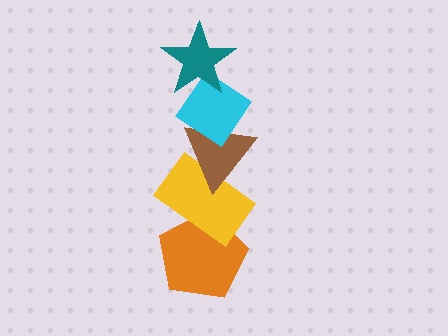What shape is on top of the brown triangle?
The cyan diamond is on top of the brown triangle.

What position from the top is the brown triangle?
The brown triangle is 3rd from the top.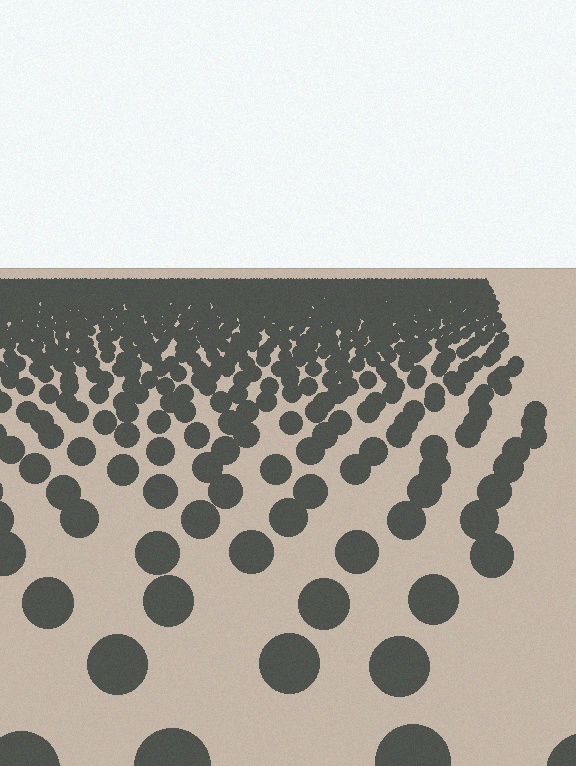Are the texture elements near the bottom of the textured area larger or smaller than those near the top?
Larger. Near the bottom, elements are closer to the viewer and appear at a bigger on-screen size.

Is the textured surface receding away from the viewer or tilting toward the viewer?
The surface is receding away from the viewer. Texture elements get smaller and denser toward the top.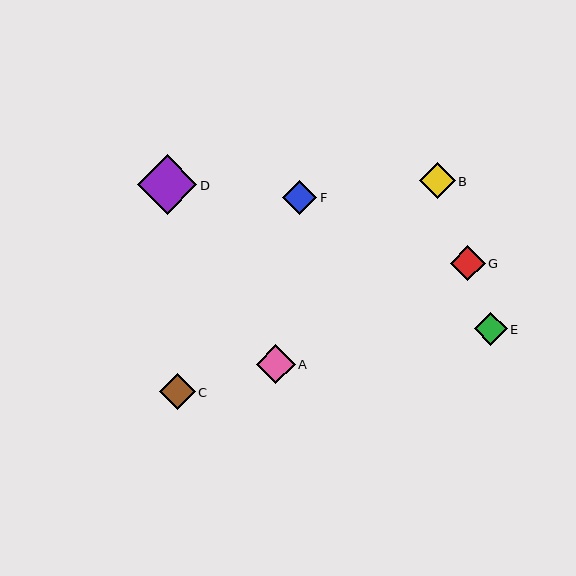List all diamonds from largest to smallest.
From largest to smallest: D, A, C, B, G, F, E.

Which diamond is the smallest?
Diamond E is the smallest with a size of approximately 33 pixels.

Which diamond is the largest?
Diamond D is the largest with a size of approximately 59 pixels.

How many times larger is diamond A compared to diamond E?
Diamond A is approximately 1.2 times the size of diamond E.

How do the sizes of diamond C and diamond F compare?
Diamond C and diamond F are approximately the same size.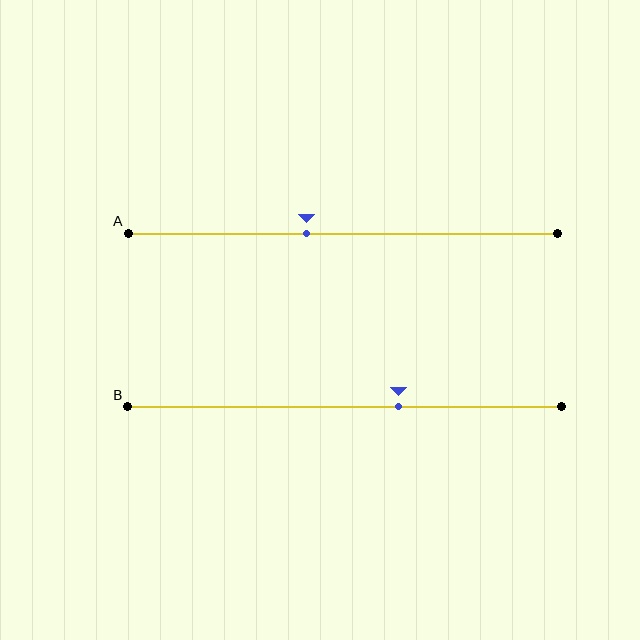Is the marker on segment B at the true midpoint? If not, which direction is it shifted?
No, the marker on segment B is shifted to the right by about 12% of the segment length.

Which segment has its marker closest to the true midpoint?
Segment A has its marker closest to the true midpoint.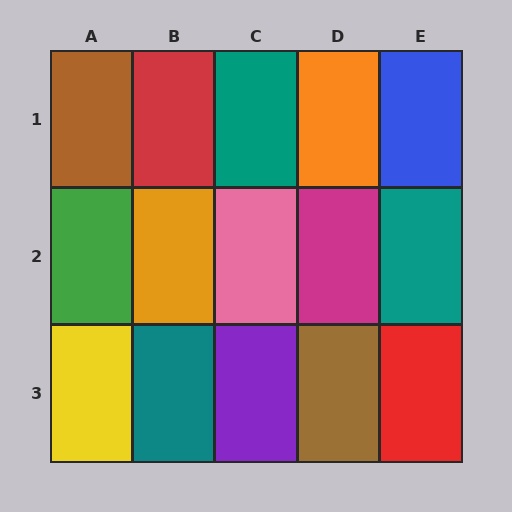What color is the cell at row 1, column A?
Brown.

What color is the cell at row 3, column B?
Teal.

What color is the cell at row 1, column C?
Teal.